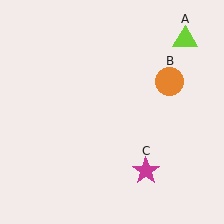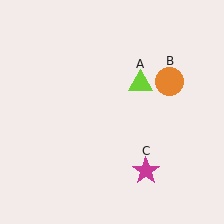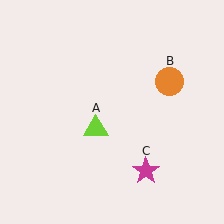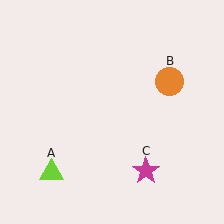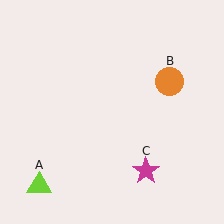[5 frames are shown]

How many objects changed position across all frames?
1 object changed position: lime triangle (object A).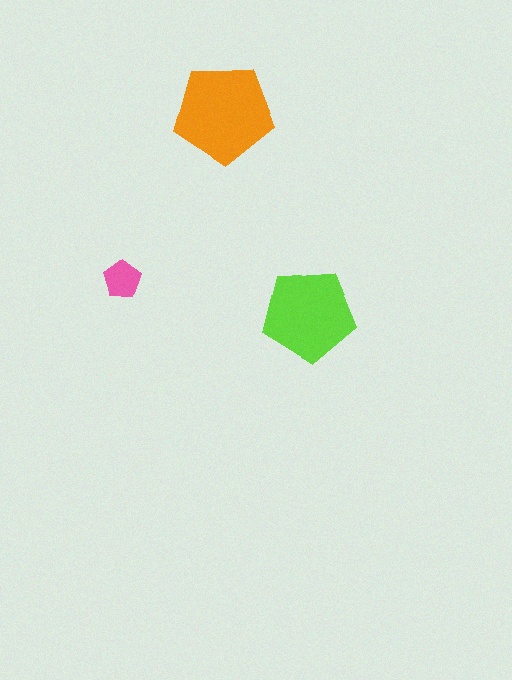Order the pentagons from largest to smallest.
the orange one, the lime one, the pink one.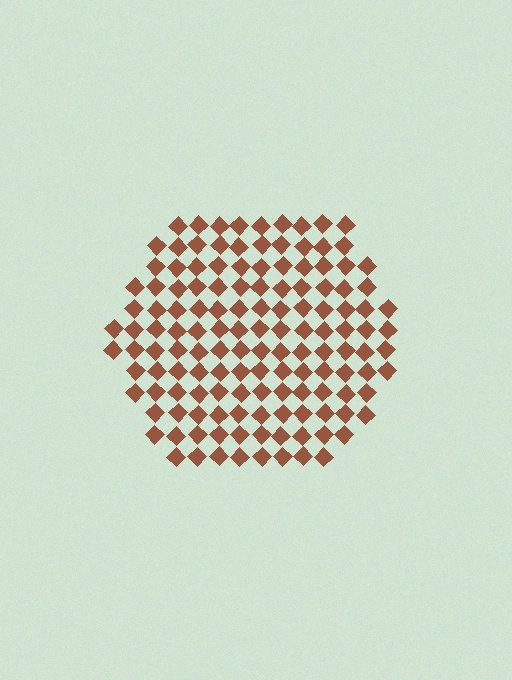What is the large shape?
The large shape is a hexagon.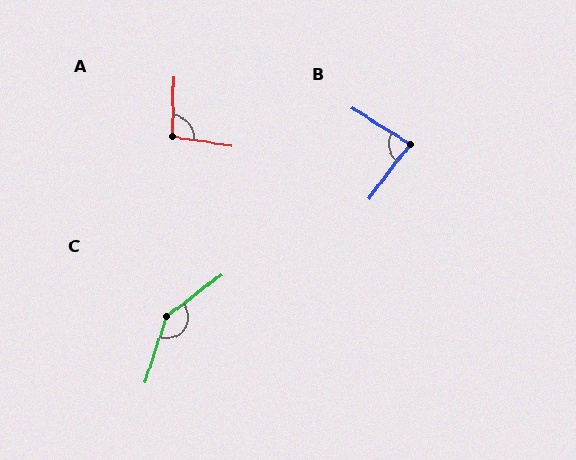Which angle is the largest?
C, at approximately 146 degrees.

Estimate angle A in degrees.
Approximately 98 degrees.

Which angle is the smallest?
B, at approximately 85 degrees.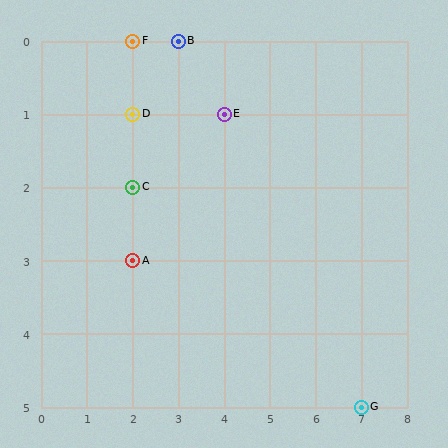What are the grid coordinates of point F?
Point F is at grid coordinates (2, 0).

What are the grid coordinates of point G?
Point G is at grid coordinates (7, 5).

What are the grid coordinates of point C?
Point C is at grid coordinates (2, 2).